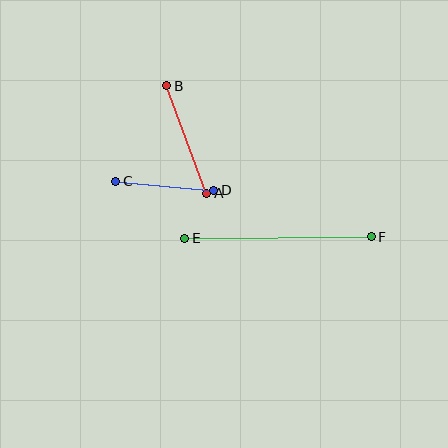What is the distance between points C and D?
The distance is approximately 98 pixels.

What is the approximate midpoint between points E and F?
The midpoint is at approximately (278, 237) pixels.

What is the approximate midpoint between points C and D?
The midpoint is at approximately (165, 186) pixels.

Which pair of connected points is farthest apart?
Points E and F are farthest apart.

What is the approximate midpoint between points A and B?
The midpoint is at approximately (187, 140) pixels.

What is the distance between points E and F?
The distance is approximately 186 pixels.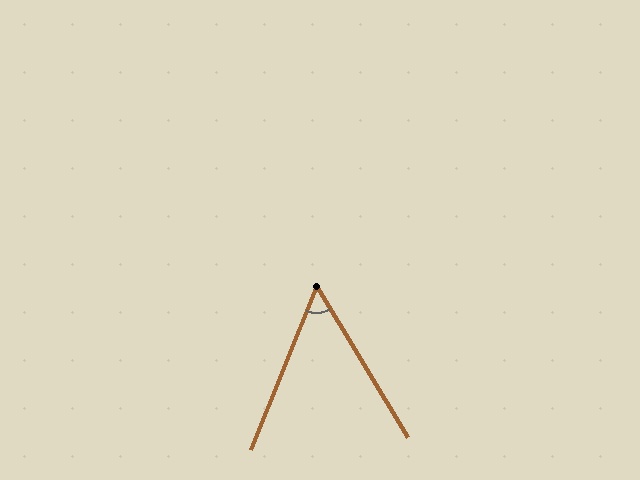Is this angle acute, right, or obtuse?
It is acute.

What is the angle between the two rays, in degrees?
Approximately 53 degrees.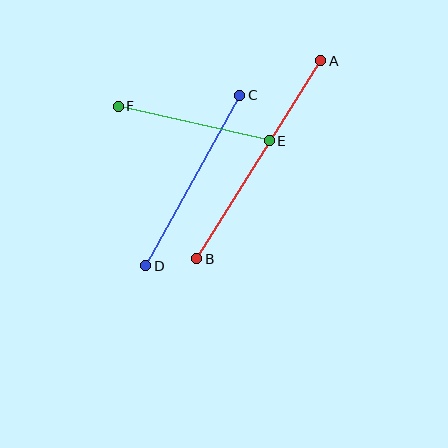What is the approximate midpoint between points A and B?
The midpoint is at approximately (259, 160) pixels.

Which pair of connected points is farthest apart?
Points A and B are farthest apart.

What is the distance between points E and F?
The distance is approximately 155 pixels.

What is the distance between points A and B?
The distance is approximately 234 pixels.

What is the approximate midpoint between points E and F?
The midpoint is at approximately (194, 123) pixels.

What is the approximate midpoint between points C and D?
The midpoint is at approximately (193, 181) pixels.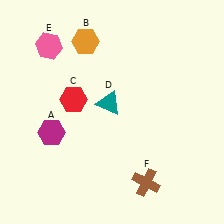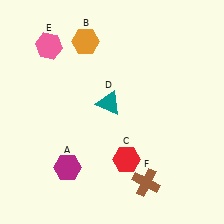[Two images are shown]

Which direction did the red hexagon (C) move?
The red hexagon (C) moved down.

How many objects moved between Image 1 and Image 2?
2 objects moved between the two images.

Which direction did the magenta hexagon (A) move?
The magenta hexagon (A) moved down.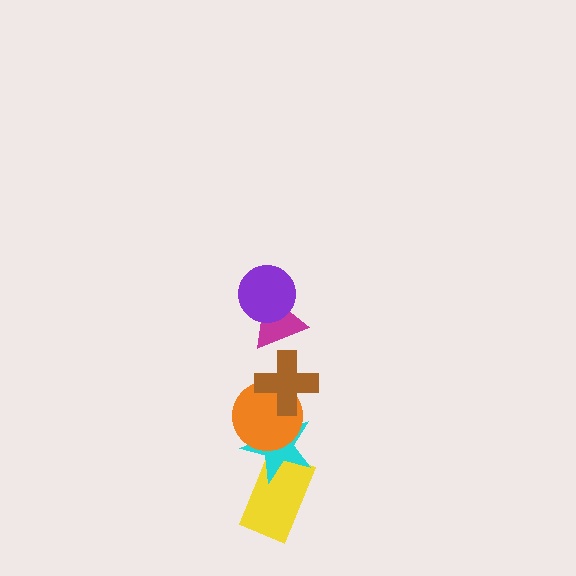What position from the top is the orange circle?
The orange circle is 4th from the top.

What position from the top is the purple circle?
The purple circle is 1st from the top.